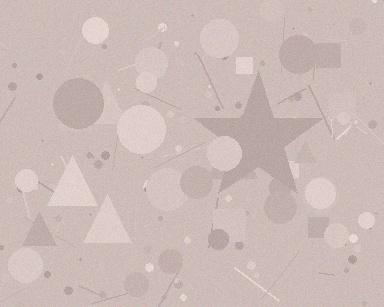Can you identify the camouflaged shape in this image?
The camouflaged shape is a star.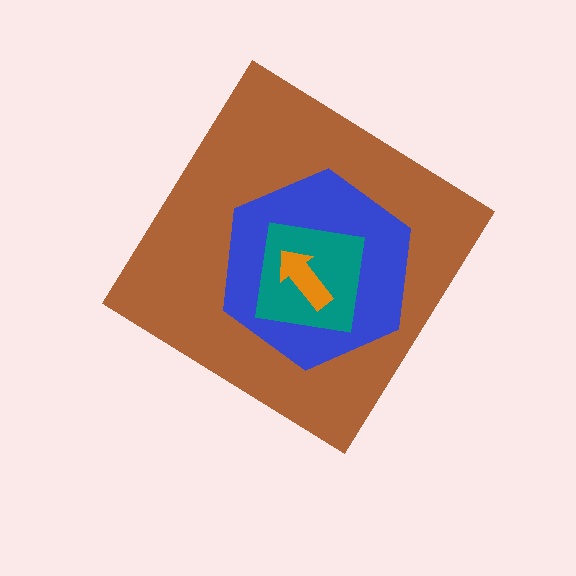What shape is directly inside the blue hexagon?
The teal square.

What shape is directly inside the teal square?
The orange arrow.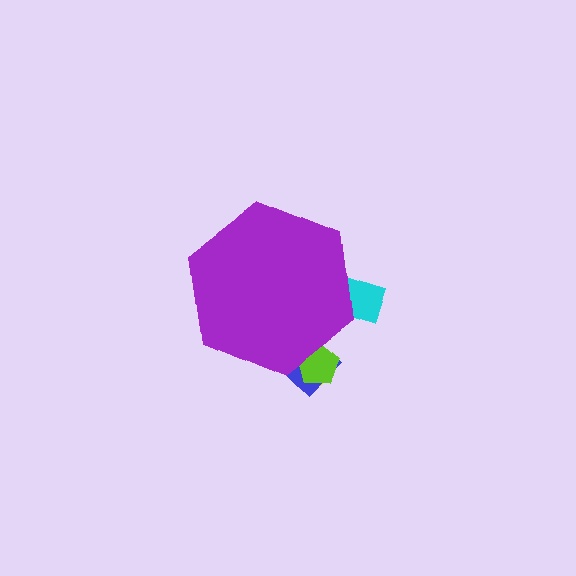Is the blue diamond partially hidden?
Yes, the blue diamond is partially hidden behind the purple hexagon.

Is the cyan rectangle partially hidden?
Yes, the cyan rectangle is partially hidden behind the purple hexagon.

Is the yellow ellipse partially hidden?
Yes, the yellow ellipse is partially hidden behind the purple hexagon.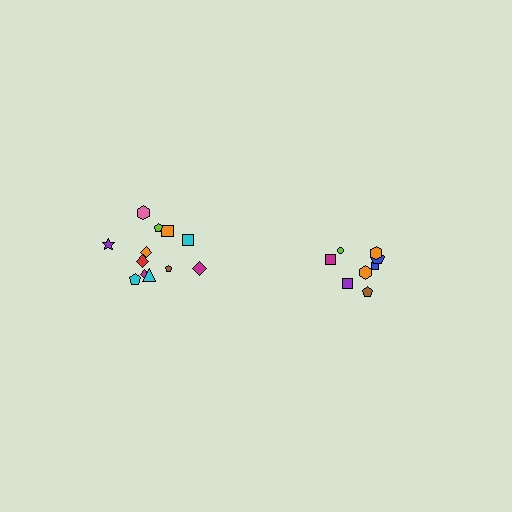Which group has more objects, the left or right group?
The left group.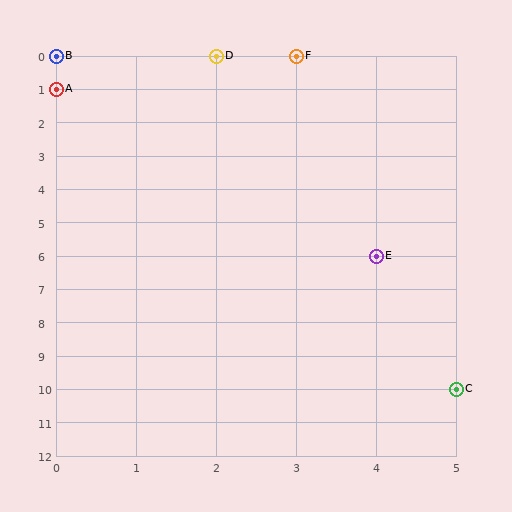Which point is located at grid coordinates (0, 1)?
Point A is at (0, 1).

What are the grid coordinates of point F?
Point F is at grid coordinates (3, 0).